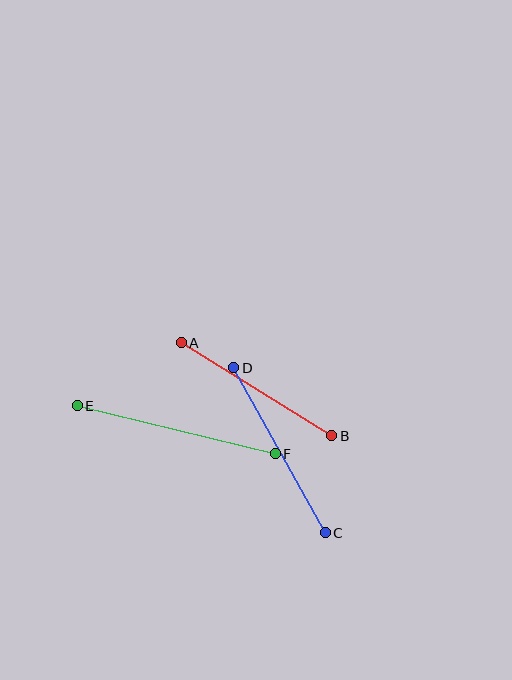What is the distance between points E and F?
The distance is approximately 203 pixels.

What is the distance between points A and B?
The distance is approximately 177 pixels.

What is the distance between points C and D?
The distance is approximately 189 pixels.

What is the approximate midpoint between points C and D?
The midpoint is at approximately (280, 450) pixels.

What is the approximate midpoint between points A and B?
The midpoint is at approximately (257, 389) pixels.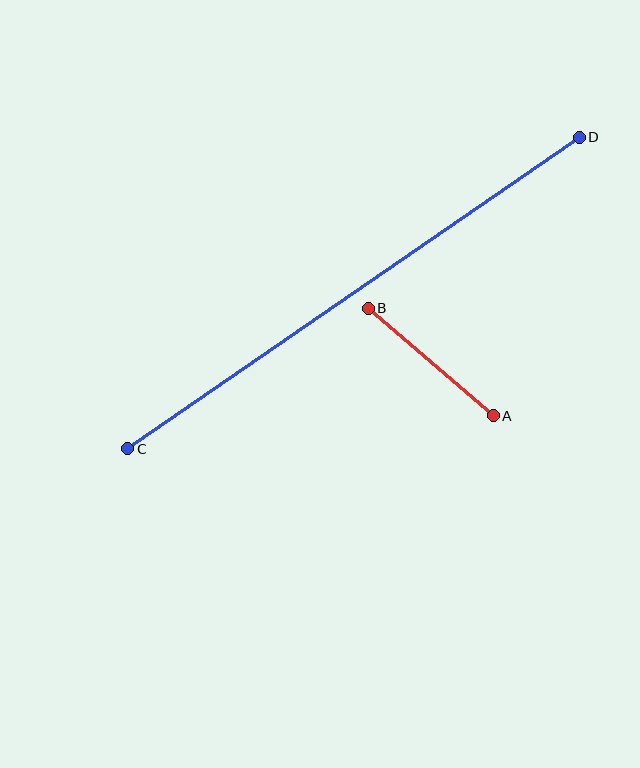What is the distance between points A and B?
The distance is approximately 165 pixels.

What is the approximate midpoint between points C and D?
The midpoint is at approximately (354, 293) pixels.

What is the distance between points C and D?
The distance is approximately 548 pixels.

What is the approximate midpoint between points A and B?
The midpoint is at approximately (431, 362) pixels.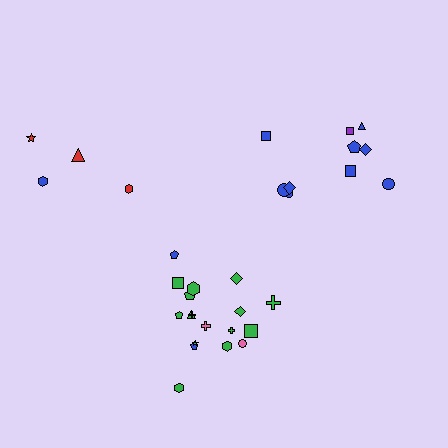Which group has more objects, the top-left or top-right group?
The top-right group.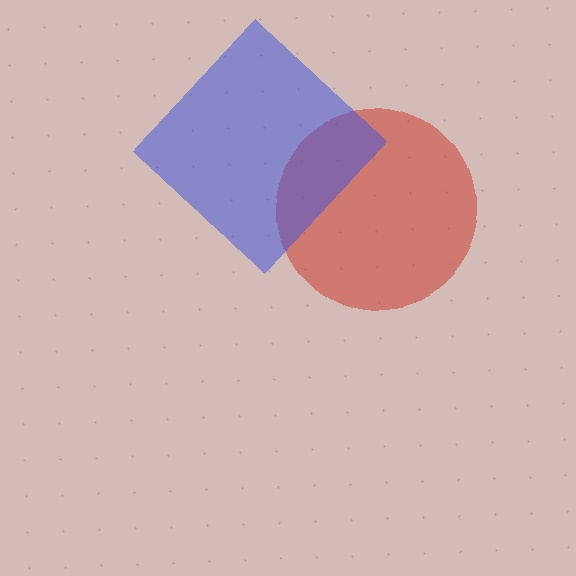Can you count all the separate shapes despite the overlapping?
Yes, there are 2 separate shapes.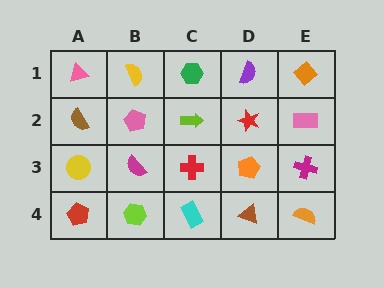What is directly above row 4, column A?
A yellow circle.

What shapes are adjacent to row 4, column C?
A red cross (row 3, column C), a lime hexagon (row 4, column B), a brown triangle (row 4, column D).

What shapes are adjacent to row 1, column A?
A brown semicircle (row 2, column A), a yellow semicircle (row 1, column B).